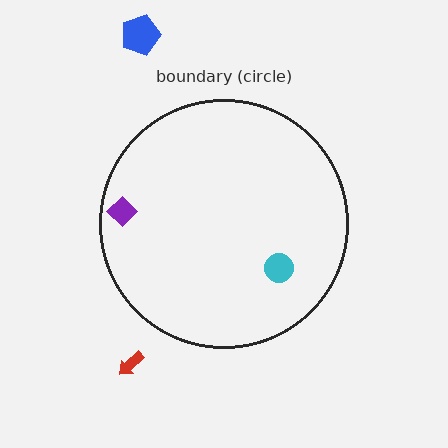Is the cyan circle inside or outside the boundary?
Inside.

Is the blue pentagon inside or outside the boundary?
Outside.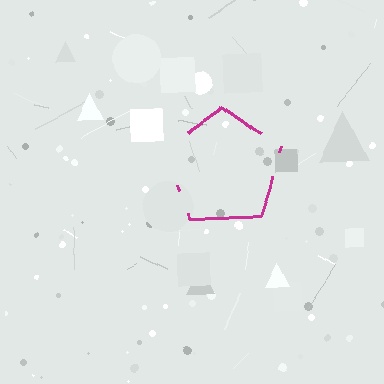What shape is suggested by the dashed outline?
The dashed outline suggests a pentagon.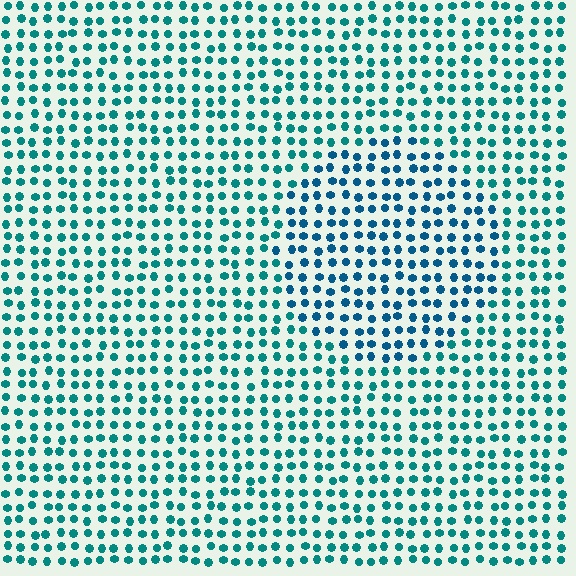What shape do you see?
I see a circle.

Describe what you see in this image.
The image is filled with small teal elements in a uniform arrangement. A circle-shaped region is visible where the elements are tinted to a slightly different hue, forming a subtle color boundary.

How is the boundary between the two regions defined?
The boundary is defined purely by a slight shift in hue (about 25 degrees). Spacing, size, and orientation are identical on both sides.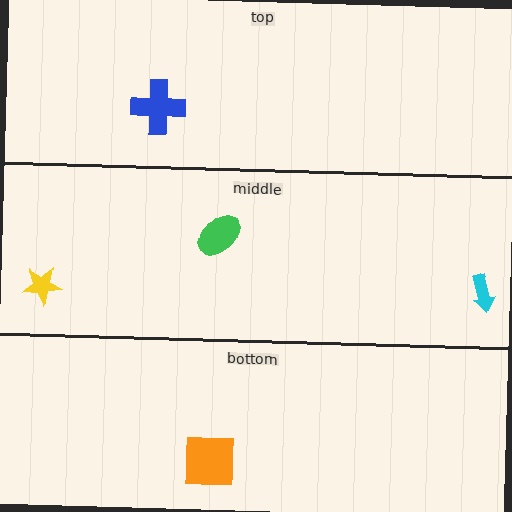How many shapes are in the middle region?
3.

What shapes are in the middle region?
The cyan arrow, the green ellipse, the yellow star.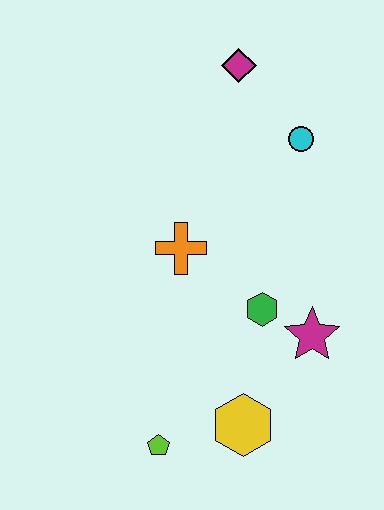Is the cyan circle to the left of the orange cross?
No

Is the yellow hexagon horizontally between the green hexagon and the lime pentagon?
Yes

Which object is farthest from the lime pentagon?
The magenta diamond is farthest from the lime pentagon.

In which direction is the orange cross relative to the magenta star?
The orange cross is to the left of the magenta star.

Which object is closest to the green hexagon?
The magenta star is closest to the green hexagon.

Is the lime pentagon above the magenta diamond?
No